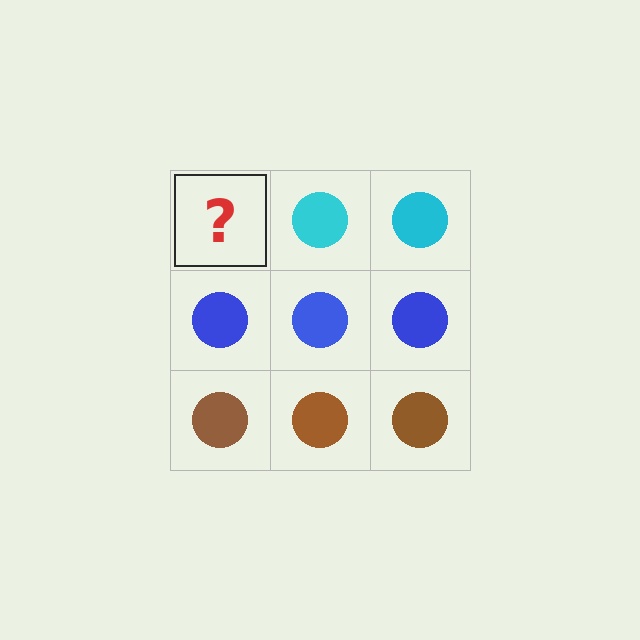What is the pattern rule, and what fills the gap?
The rule is that each row has a consistent color. The gap should be filled with a cyan circle.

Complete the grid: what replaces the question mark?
The question mark should be replaced with a cyan circle.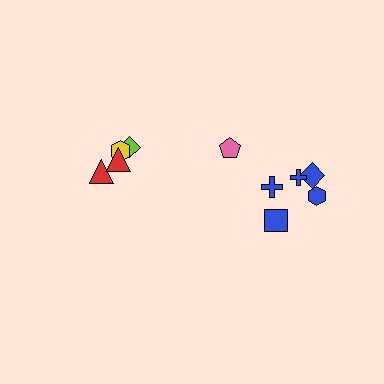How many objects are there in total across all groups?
There are 10 objects.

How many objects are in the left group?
There are 4 objects.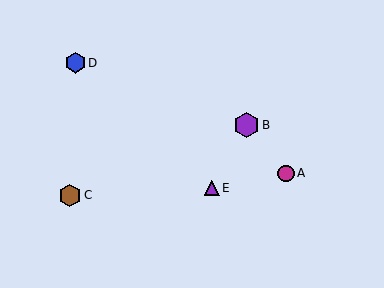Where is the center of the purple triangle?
The center of the purple triangle is at (212, 188).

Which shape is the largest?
The purple hexagon (labeled B) is the largest.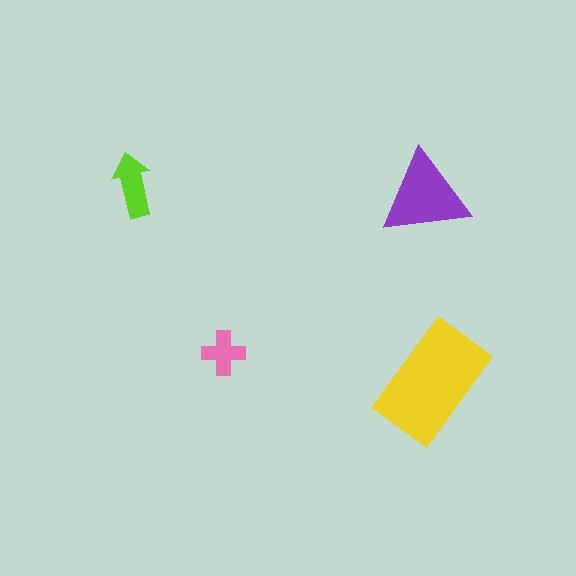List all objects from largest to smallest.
The yellow rectangle, the purple triangle, the lime arrow, the pink cross.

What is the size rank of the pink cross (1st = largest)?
4th.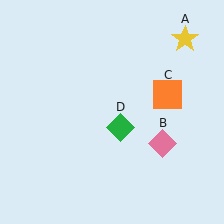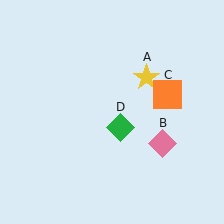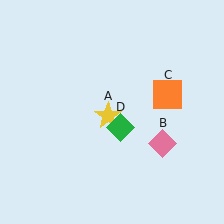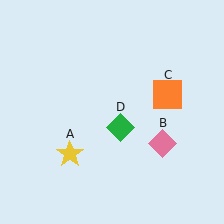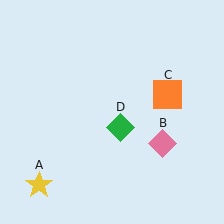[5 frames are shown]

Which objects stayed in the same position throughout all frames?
Pink diamond (object B) and orange square (object C) and green diamond (object D) remained stationary.